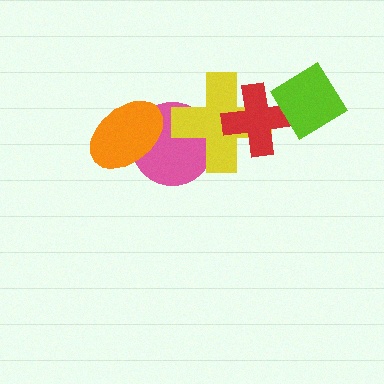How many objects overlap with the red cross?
2 objects overlap with the red cross.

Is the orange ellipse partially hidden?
No, no other shape covers it.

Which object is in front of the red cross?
The lime diamond is in front of the red cross.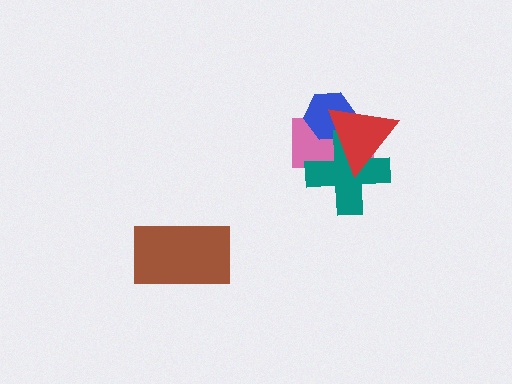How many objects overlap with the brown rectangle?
0 objects overlap with the brown rectangle.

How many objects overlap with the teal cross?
3 objects overlap with the teal cross.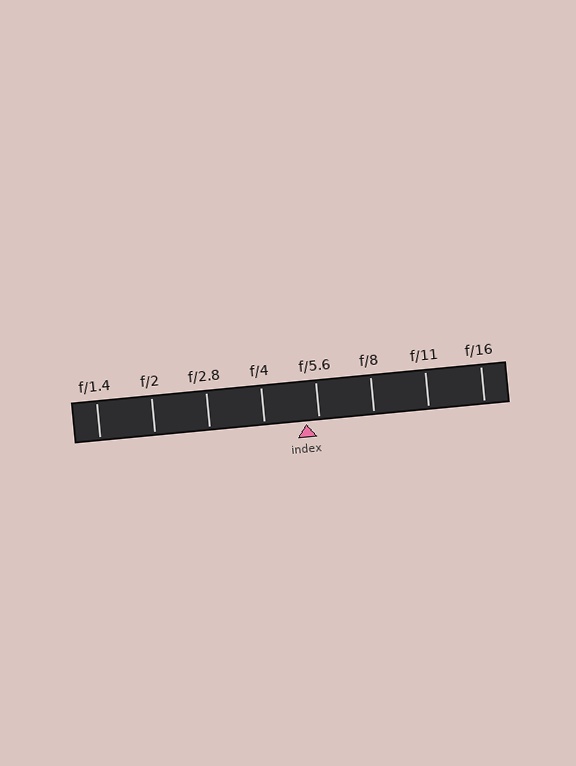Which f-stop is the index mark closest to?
The index mark is closest to f/5.6.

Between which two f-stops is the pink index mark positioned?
The index mark is between f/4 and f/5.6.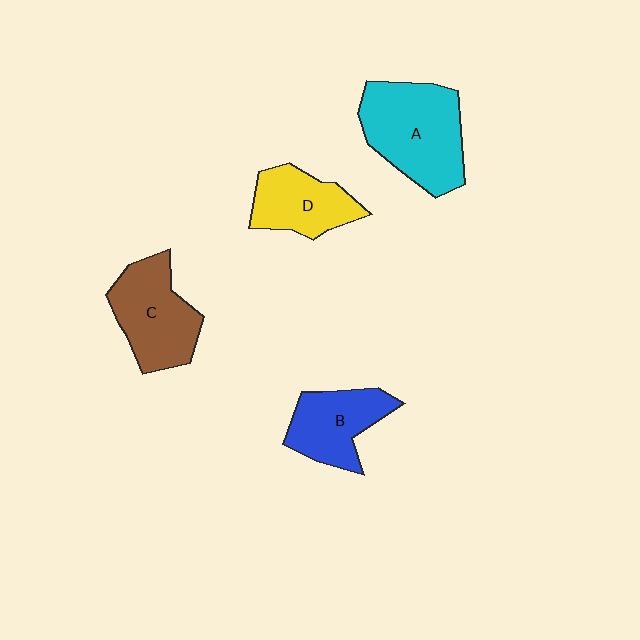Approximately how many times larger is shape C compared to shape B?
Approximately 1.2 times.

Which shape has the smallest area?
Shape D (yellow).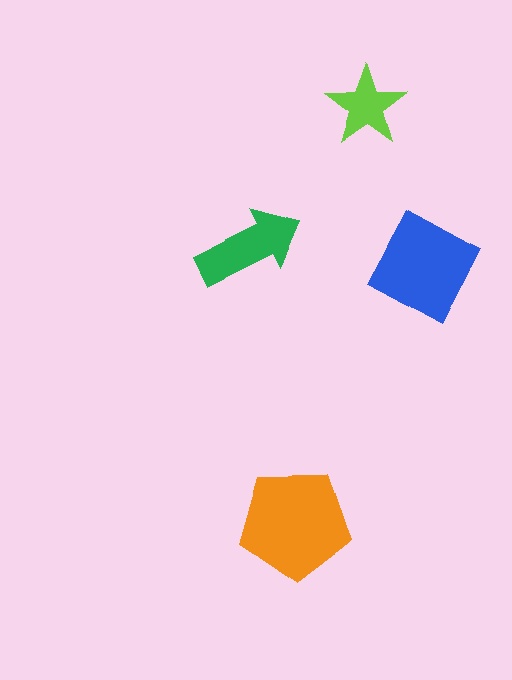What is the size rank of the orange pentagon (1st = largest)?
1st.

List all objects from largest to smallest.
The orange pentagon, the blue square, the green arrow, the lime star.